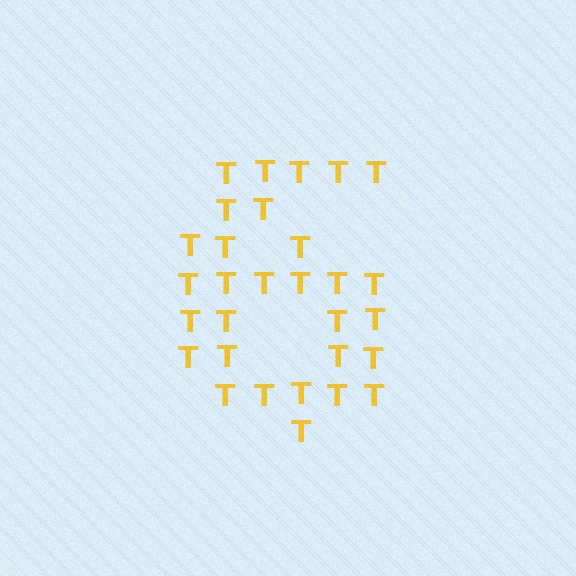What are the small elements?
The small elements are letter T's.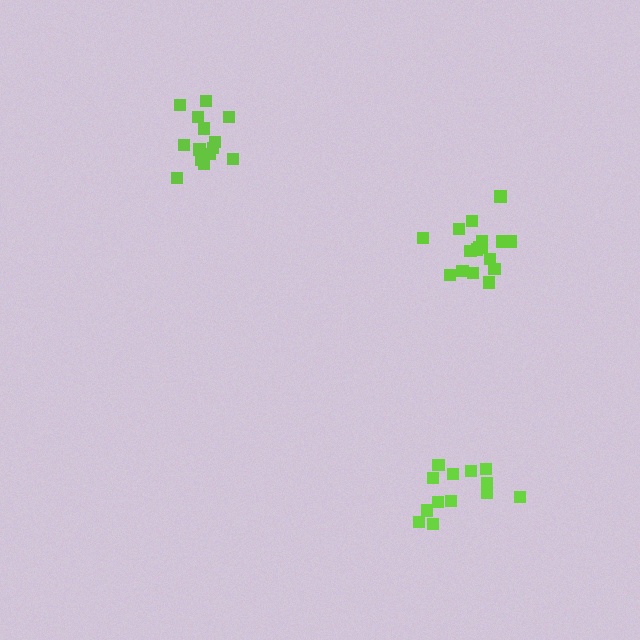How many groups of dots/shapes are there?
There are 3 groups.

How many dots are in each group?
Group 1: 13 dots, Group 2: 14 dots, Group 3: 17 dots (44 total).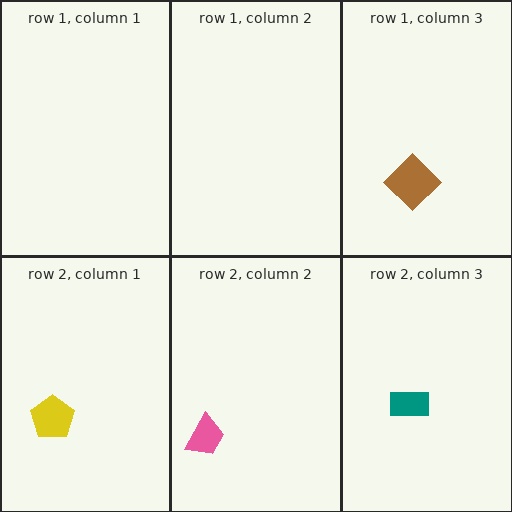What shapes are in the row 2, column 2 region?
The pink trapezoid.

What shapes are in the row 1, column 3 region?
The brown diamond.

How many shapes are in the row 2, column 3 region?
1.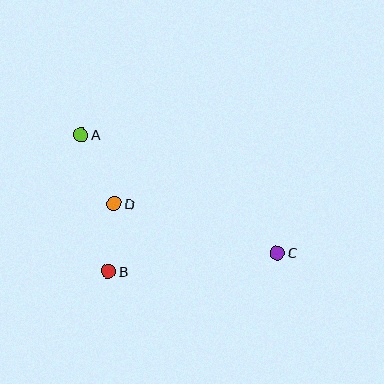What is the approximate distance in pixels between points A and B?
The distance between A and B is approximately 139 pixels.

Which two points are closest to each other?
Points B and D are closest to each other.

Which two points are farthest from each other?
Points A and C are farthest from each other.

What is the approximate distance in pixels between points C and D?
The distance between C and D is approximately 171 pixels.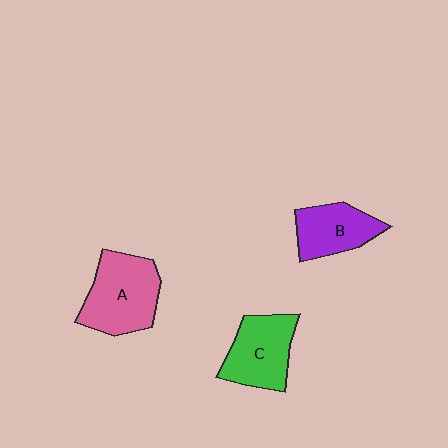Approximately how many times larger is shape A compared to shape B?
Approximately 1.4 times.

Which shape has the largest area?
Shape A (pink).